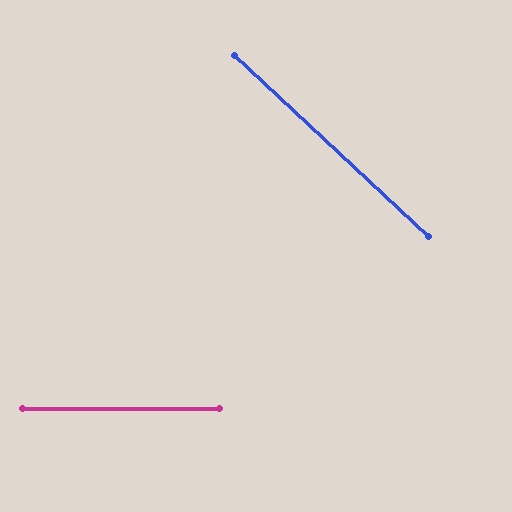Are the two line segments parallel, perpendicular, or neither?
Neither parallel nor perpendicular — they differ by about 43°.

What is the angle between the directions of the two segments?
Approximately 43 degrees.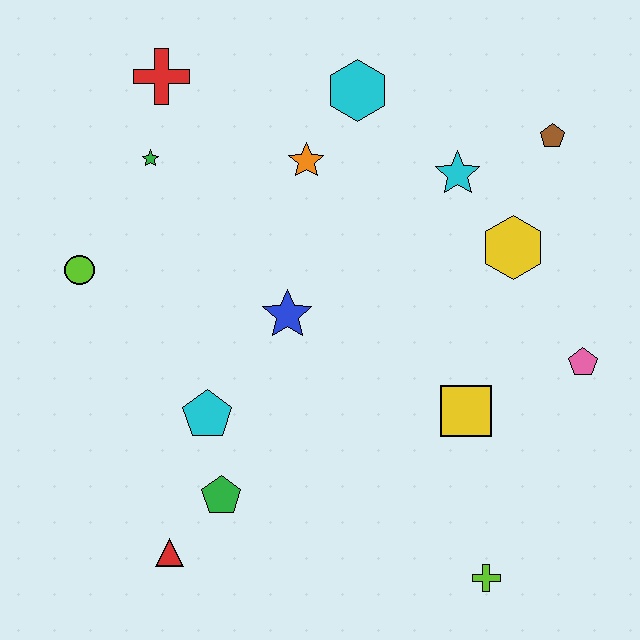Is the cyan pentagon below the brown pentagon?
Yes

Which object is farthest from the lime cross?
The red cross is farthest from the lime cross.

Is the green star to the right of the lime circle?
Yes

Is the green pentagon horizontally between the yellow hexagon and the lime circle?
Yes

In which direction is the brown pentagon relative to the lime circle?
The brown pentagon is to the right of the lime circle.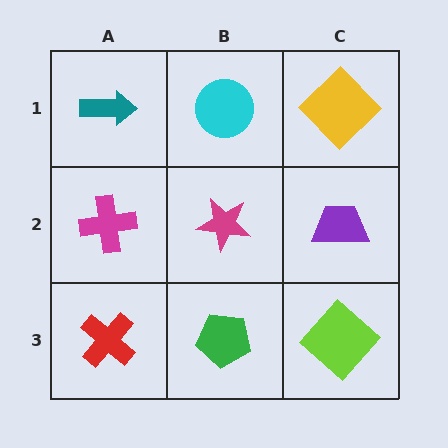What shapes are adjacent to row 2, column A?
A teal arrow (row 1, column A), a red cross (row 3, column A), a magenta star (row 2, column B).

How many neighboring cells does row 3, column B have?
3.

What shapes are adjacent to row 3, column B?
A magenta star (row 2, column B), a red cross (row 3, column A), a lime diamond (row 3, column C).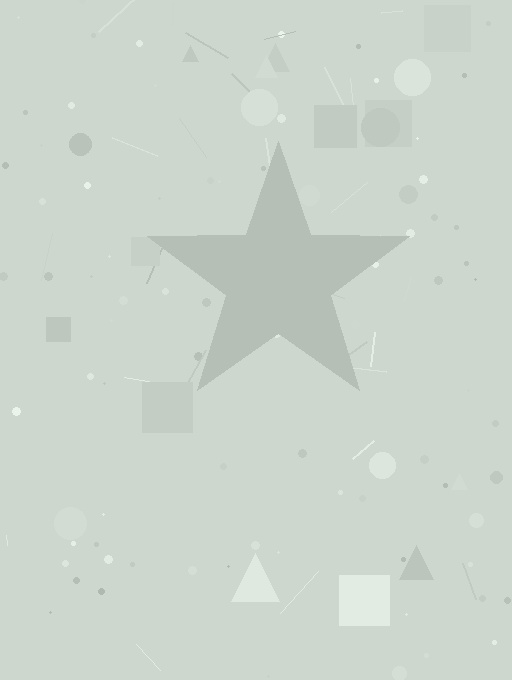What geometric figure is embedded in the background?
A star is embedded in the background.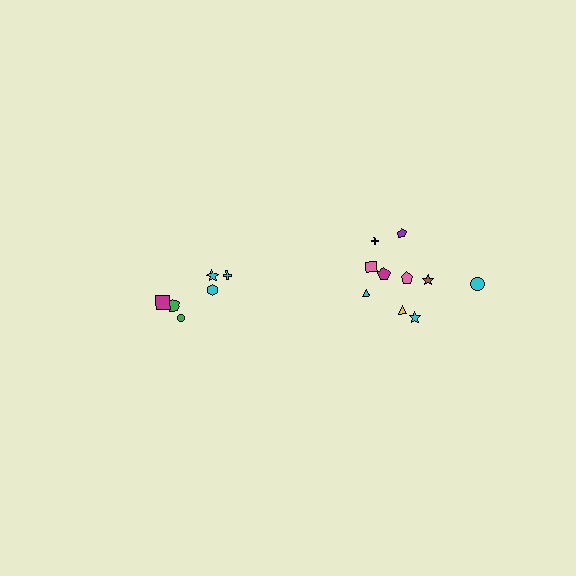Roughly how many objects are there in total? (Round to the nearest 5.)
Roughly 15 objects in total.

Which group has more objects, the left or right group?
The right group.